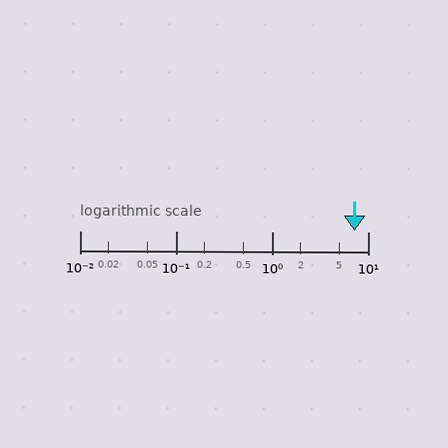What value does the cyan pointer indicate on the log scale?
The pointer indicates approximately 7.2.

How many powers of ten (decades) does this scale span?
The scale spans 3 decades, from 0.01 to 10.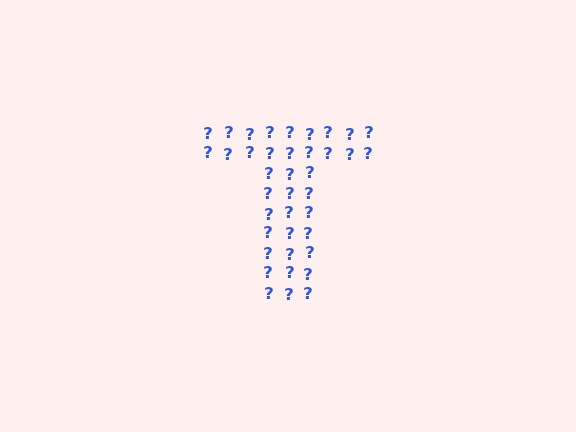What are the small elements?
The small elements are question marks.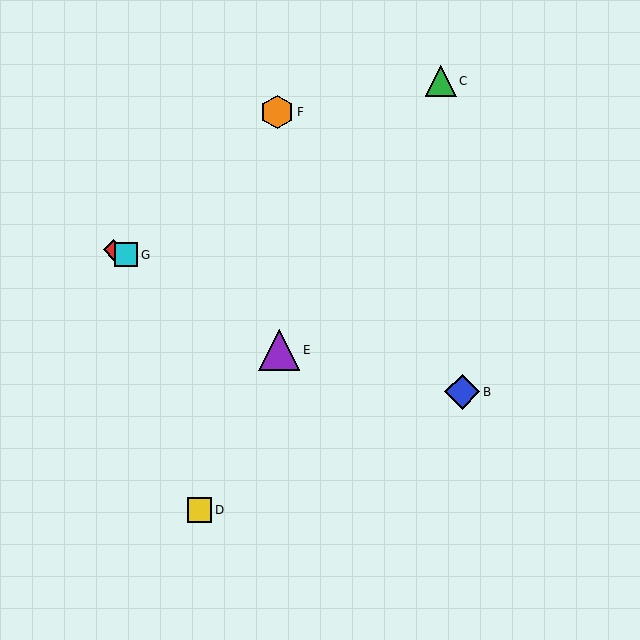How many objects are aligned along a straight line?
3 objects (A, B, G) are aligned along a straight line.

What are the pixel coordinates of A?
Object A is at (114, 250).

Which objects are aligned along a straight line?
Objects A, B, G are aligned along a straight line.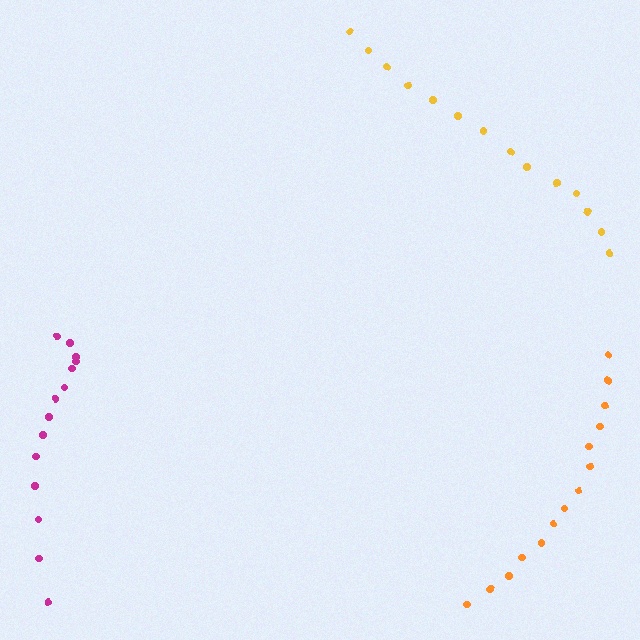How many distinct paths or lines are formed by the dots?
There are 3 distinct paths.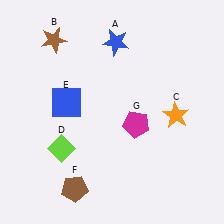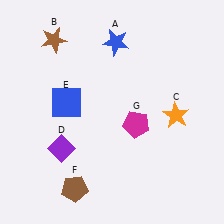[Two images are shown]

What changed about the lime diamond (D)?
In Image 1, D is lime. In Image 2, it changed to purple.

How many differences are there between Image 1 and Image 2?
There is 1 difference between the two images.